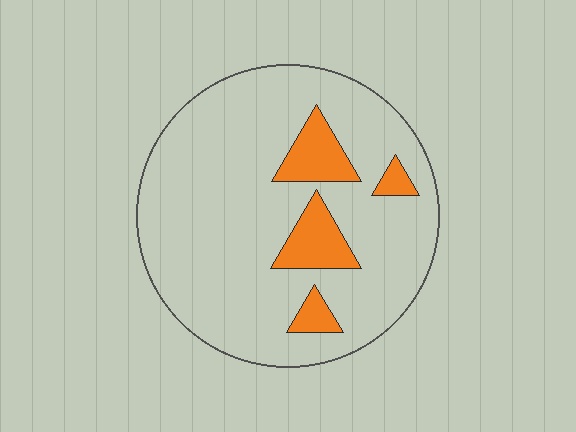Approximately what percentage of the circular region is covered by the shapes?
Approximately 15%.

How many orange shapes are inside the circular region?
4.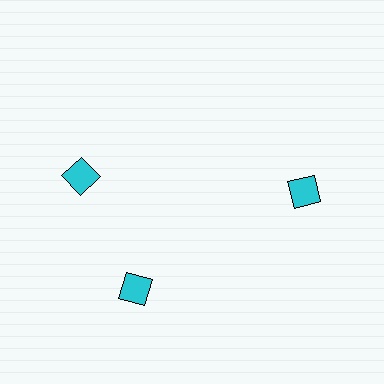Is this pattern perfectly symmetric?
No. The 3 cyan diamonds are arranged in a ring, but one element near the 11 o'clock position is rotated out of alignment along the ring, breaking the 3-fold rotational symmetry.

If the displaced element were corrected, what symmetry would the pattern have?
It would have 3-fold rotational symmetry — the pattern would map onto itself every 120 degrees.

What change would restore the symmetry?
The symmetry would be restored by rotating it back into even spacing with its neighbors so that all 3 diamonds sit at equal angles and equal distance from the center.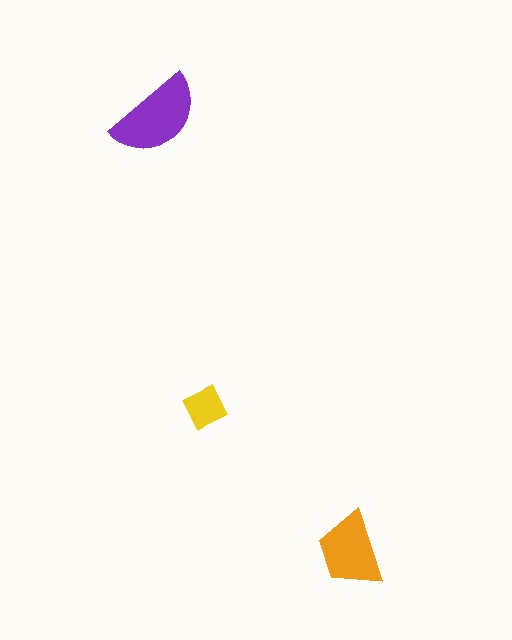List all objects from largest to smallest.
The purple semicircle, the orange trapezoid, the yellow diamond.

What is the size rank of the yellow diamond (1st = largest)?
3rd.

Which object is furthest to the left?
The purple semicircle is leftmost.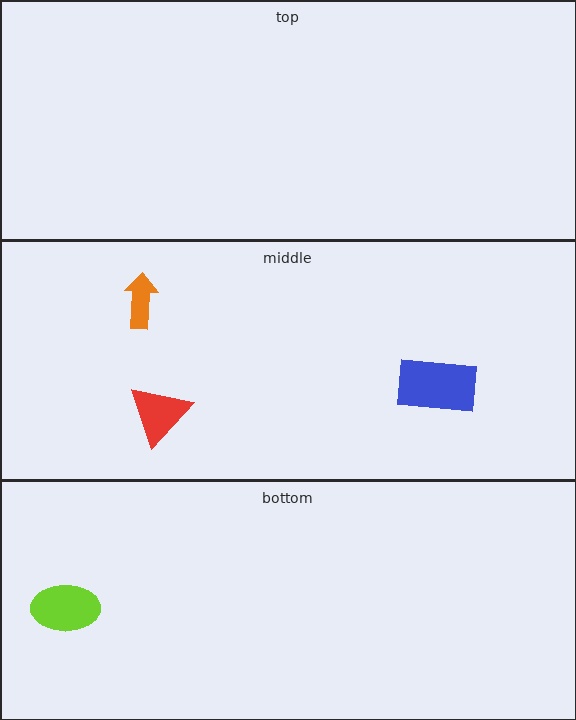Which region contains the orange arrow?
The middle region.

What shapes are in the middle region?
The orange arrow, the blue rectangle, the red triangle.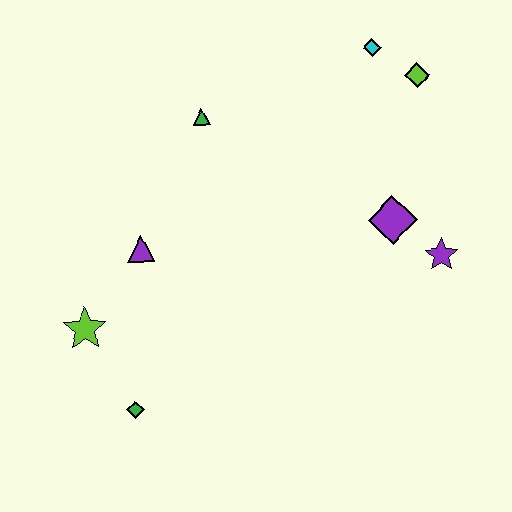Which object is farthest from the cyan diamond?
The green diamond is farthest from the cyan diamond.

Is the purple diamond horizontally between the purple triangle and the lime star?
No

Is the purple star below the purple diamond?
Yes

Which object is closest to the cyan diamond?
The lime diamond is closest to the cyan diamond.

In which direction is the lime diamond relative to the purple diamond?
The lime diamond is above the purple diamond.